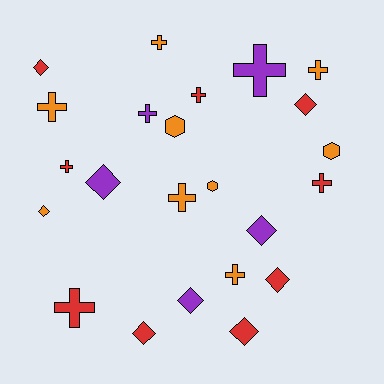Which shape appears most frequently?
Cross, with 11 objects.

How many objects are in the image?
There are 23 objects.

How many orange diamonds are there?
There is 1 orange diamond.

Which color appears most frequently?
Red, with 9 objects.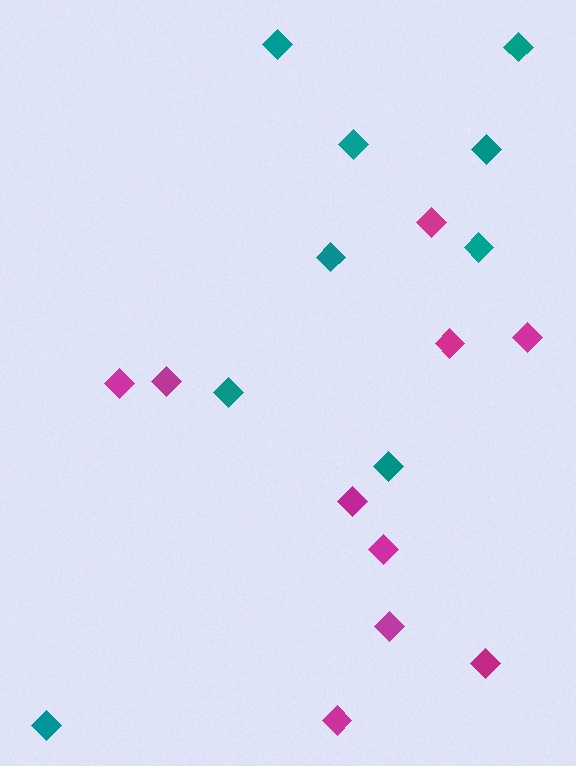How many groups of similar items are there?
There are 2 groups: one group of magenta diamonds (10) and one group of teal diamonds (9).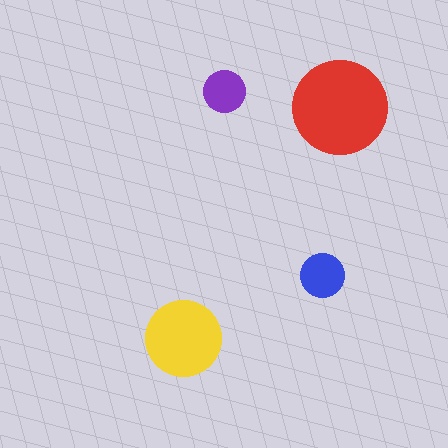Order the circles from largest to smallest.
the red one, the yellow one, the blue one, the purple one.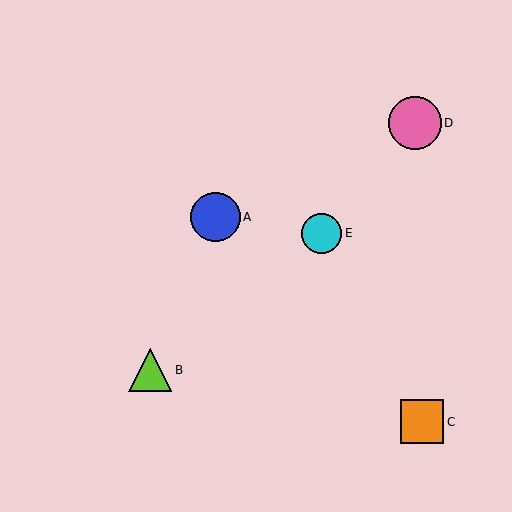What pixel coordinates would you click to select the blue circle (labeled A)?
Click at (215, 217) to select the blue circle A.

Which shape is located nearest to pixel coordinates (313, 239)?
The cyan circle (labeled E) at (321, 233) is nearest to that location.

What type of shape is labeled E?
Shape E is a cyan circle.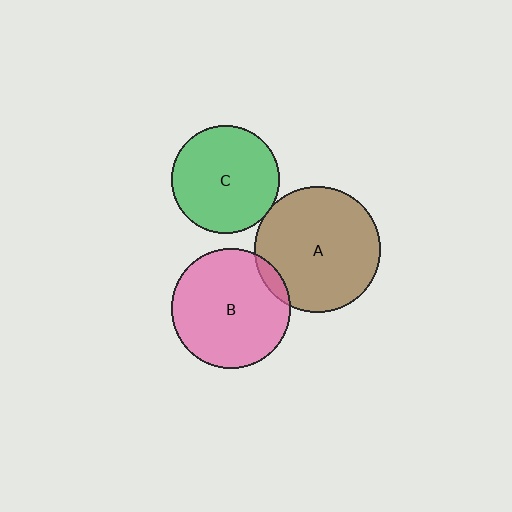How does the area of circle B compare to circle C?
Approximately 1.2 times.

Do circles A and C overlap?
Yes.